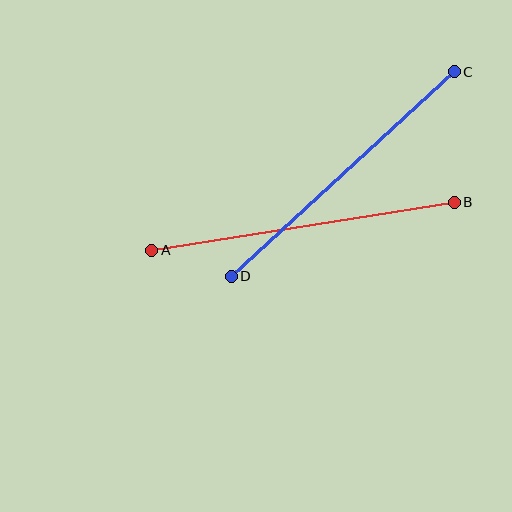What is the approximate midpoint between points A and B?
The midpoint is at approximately (303, 226) pixels.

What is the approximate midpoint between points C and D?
The midpoint is at approximately (343, 174) pixels.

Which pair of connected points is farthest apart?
Points A and B are farthest apart.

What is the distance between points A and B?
The distance is approximately 306 pixels.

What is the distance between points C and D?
The distance is approximately 303 pixels.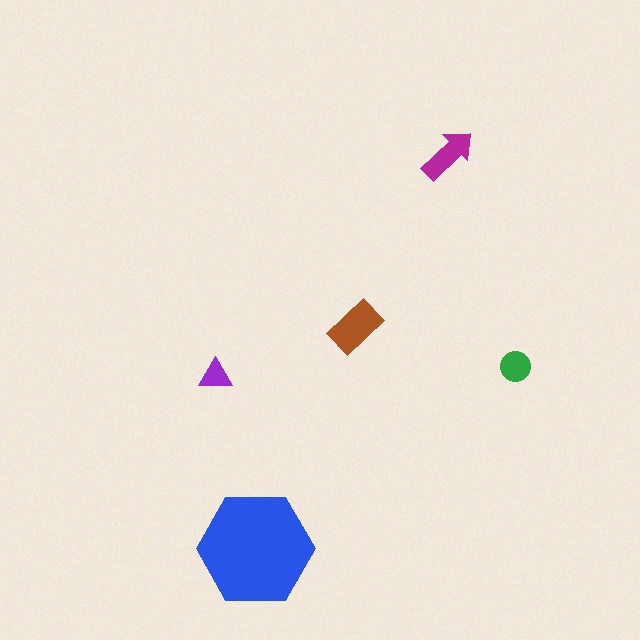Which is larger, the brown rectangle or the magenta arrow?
The brown rectangle.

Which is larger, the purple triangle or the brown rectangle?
The brown rectangle.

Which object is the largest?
The blue hexagon.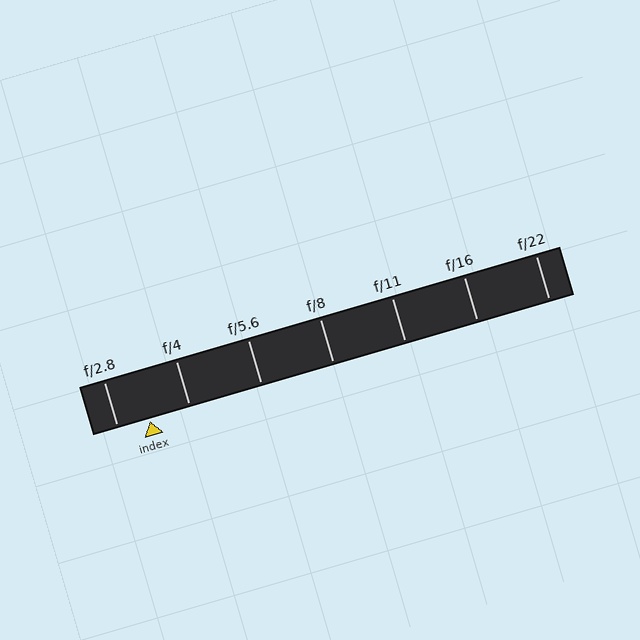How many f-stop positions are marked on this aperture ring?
There are 7 f-stop positions marked.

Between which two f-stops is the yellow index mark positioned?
The index mark is between f/2.8 and f/4.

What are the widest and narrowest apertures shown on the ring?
The widest aperture shown is f/2.8 and the narrowest is f/22.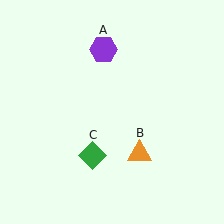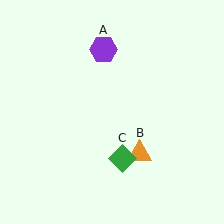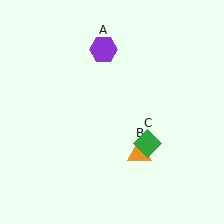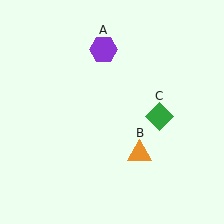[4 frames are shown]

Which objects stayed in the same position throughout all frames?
Purple hexagon (object A) and orange triangle (object B) remained stationary.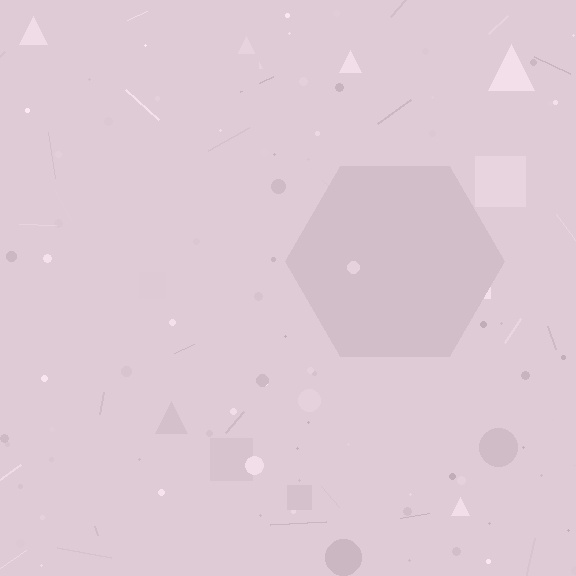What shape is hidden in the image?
A hexagon is hidden in the image.